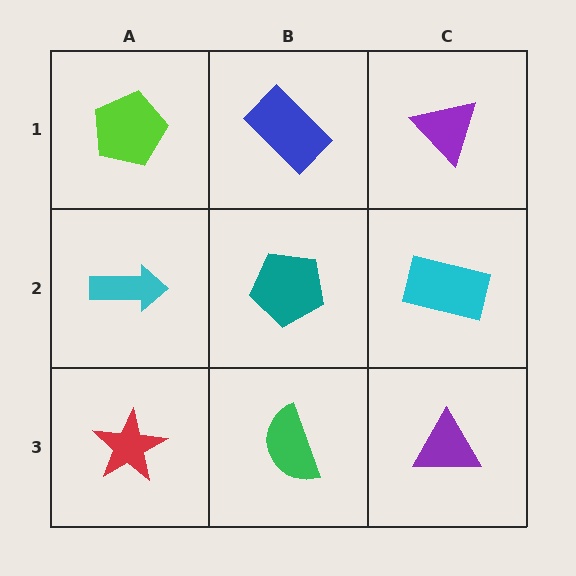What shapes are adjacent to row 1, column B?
A teal pentagon (row 2, column B), a lime pentagon (row 1, column A), a purple triangle (row 1, column C).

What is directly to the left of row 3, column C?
A green semicircle.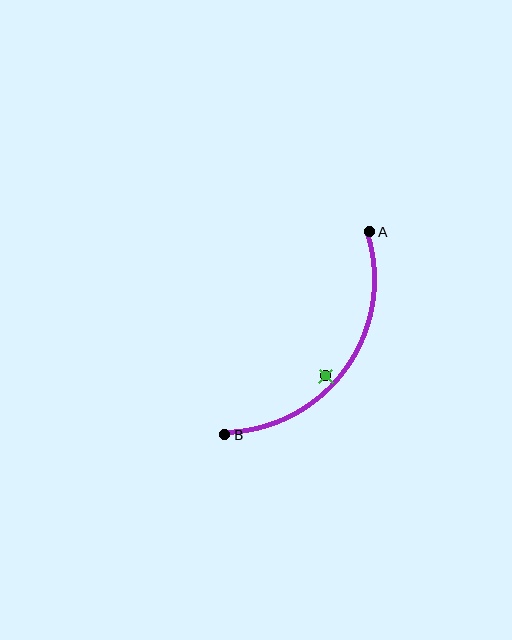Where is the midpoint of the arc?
The arc midpoint is the point on the curve farthest from the straight line joining A and B. It sits below and to the right of that line.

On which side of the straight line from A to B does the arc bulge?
The arc bulges below and to the right of the straight line connecting A and B.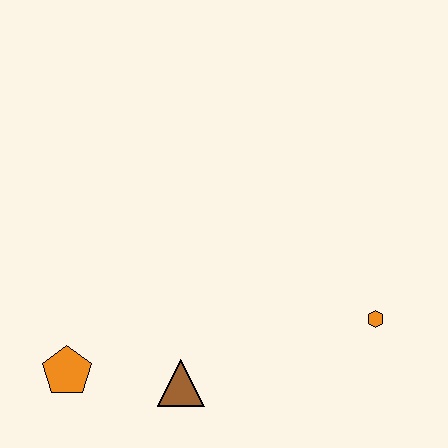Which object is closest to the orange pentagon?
The brown triangle is closest to the orange pentagon.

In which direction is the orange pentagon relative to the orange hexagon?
The orange pentagon is to the left of the orange hexagon.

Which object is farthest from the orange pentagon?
The orange hexagon is farthest from the orange pentagon.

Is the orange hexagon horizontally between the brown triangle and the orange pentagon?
No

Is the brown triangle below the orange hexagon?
Yes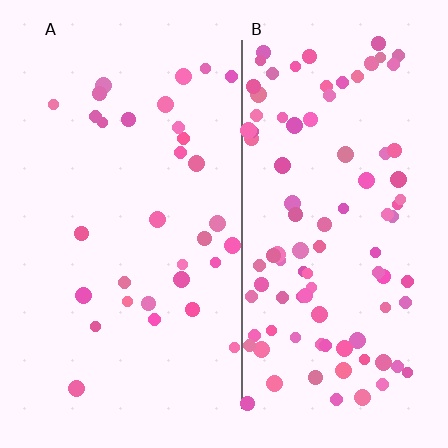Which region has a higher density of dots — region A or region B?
B (the right).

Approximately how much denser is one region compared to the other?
Approximately 3.1× — region B over region A.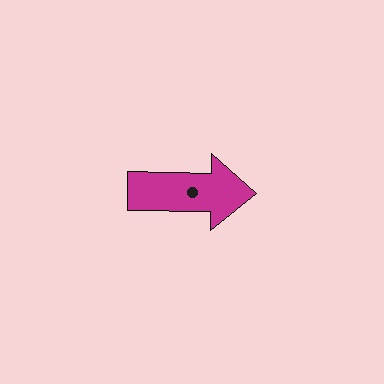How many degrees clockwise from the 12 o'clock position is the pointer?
Approximately 91 degrees.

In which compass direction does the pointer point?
East.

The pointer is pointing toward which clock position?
Roughly 3 o'clock.